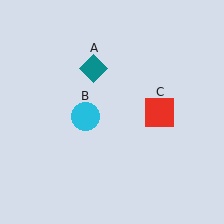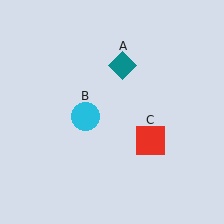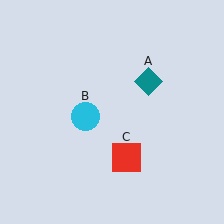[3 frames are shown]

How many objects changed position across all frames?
2 objects changed position: teal diamond (object A), red square (object C).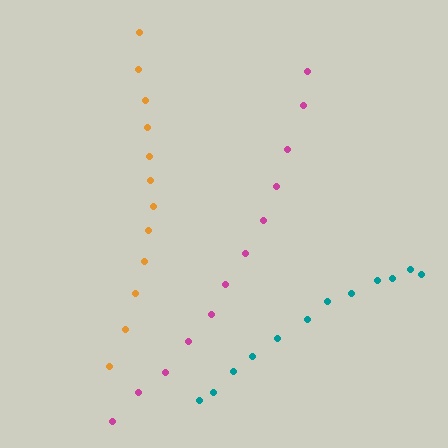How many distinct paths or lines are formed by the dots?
There are 3 distinct paths.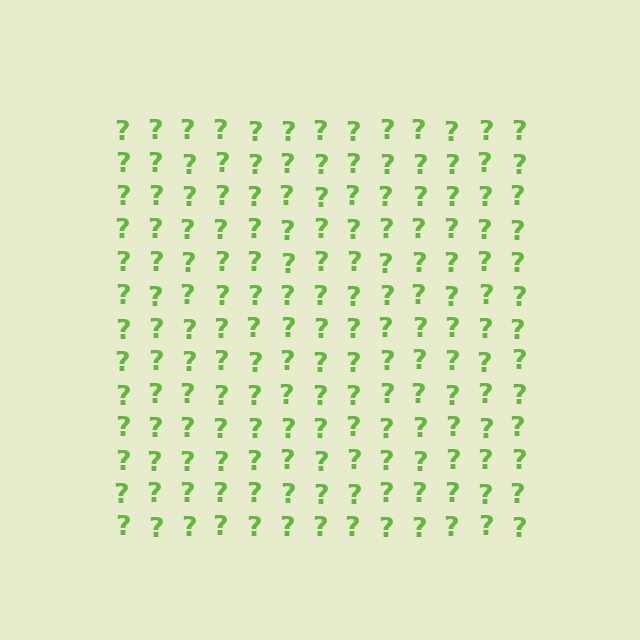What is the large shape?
The large shape is a square.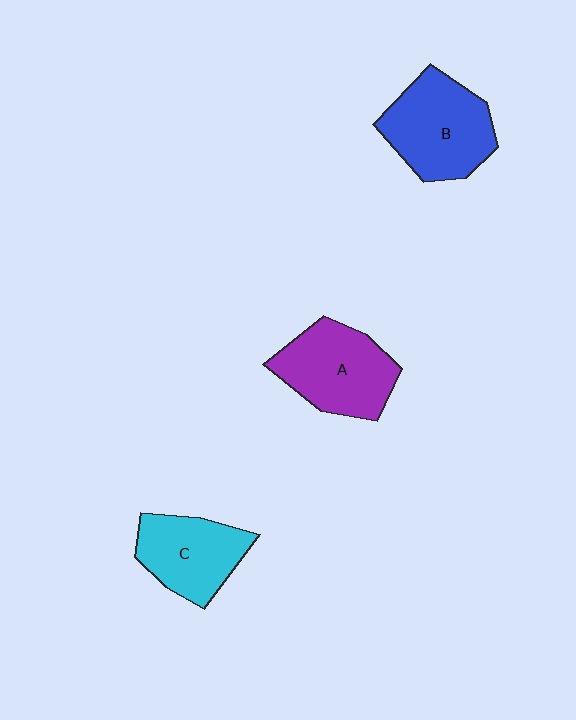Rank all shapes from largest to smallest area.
From largest to smallest: B (blue), A (purple), C (cyan).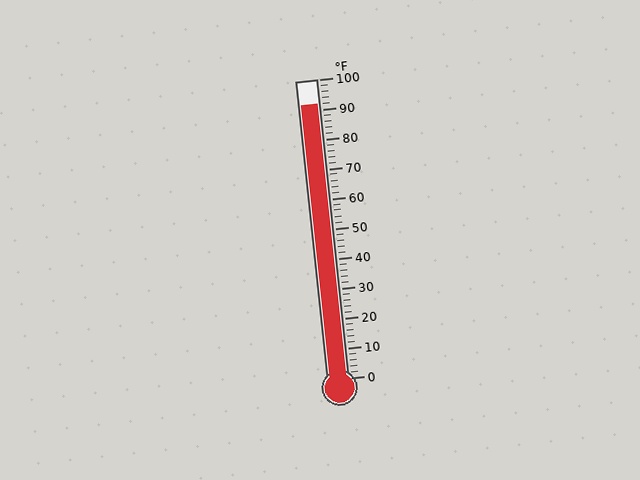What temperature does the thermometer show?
The thermometer shows approximately 92°F.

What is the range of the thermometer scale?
The thermometer scale ranges from 0°F to 100°F.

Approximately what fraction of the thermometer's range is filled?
The thermometer is filled to approximately 90% of its range.